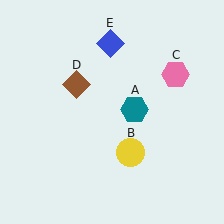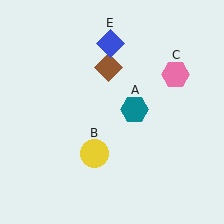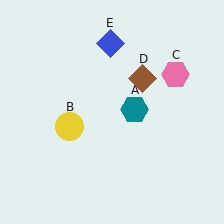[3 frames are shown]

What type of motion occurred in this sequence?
The yellow circle (object B), brown diamond (object D) rotated clockwise around the center of the scene.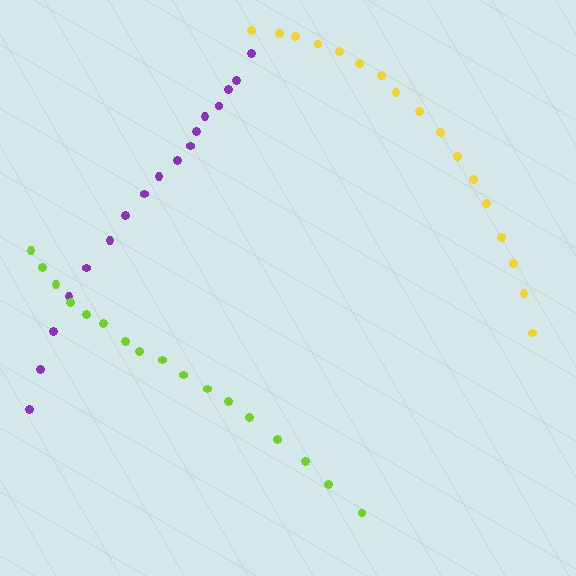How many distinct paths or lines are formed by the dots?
There are 3 distinct paths.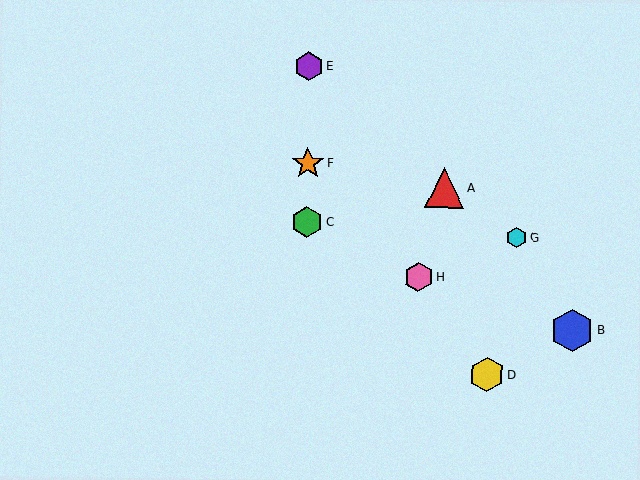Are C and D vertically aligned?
No, C is at x≈307 and D is at x≈487.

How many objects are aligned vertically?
3 objects (C, E, F) are aligned vertically.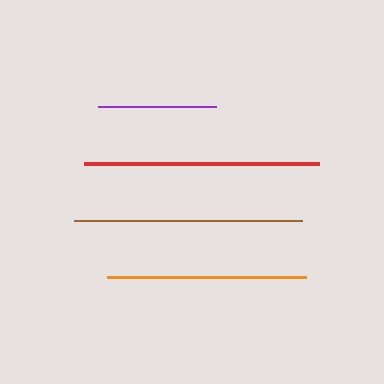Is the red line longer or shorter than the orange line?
The red line is longer than the orange line.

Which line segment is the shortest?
The purple line is the shortest at approximately 118 pixels.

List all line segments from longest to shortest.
From longest to shortest: red, brown, orange, purple.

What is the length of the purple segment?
The purple segment is approximately 118 pixels long.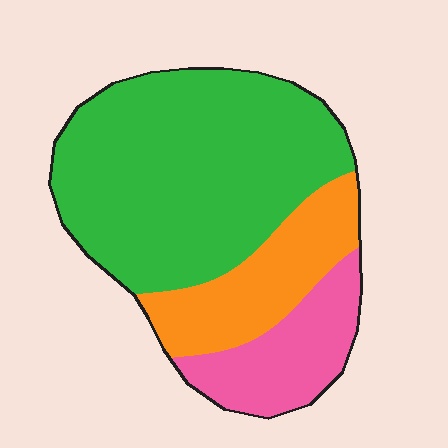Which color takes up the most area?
Green, at roughly 60%.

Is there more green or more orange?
Green.